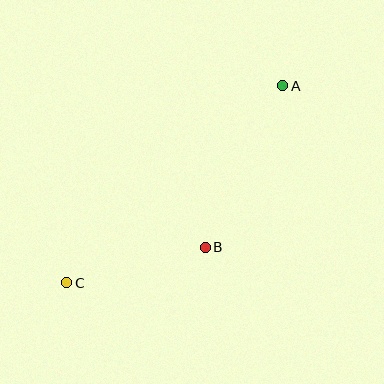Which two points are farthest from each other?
Points A and C are farthest from each other.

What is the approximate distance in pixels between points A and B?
The distance between A and B is approximately 179 pixels.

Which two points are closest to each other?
Points B and C are closest to each other.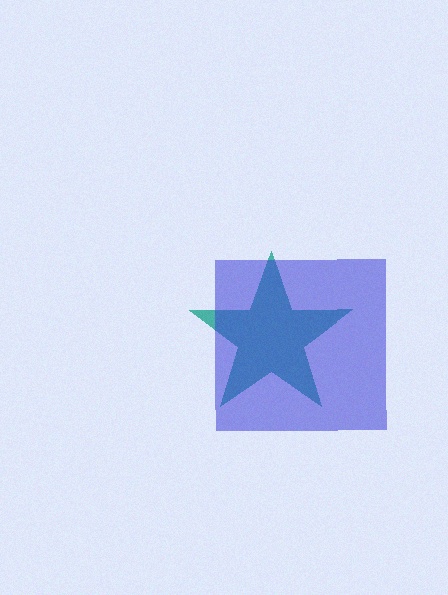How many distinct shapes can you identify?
There are 2 distinct shapes: a teal star, a blue square.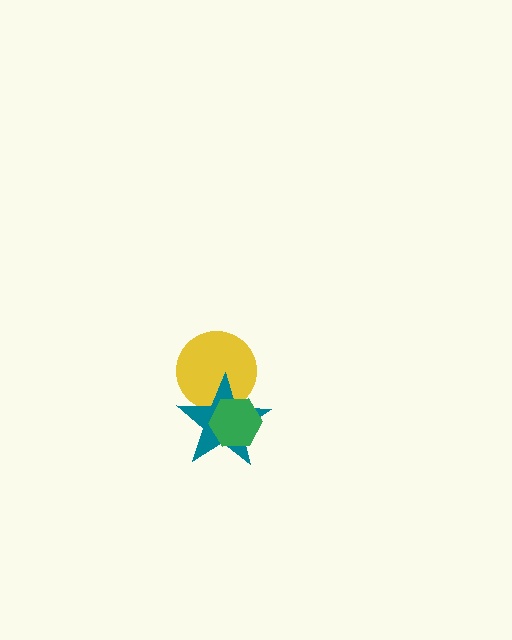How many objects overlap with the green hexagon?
2 objects overlap with the green hexagon.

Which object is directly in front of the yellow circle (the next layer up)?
The teal star is directly in front of the yellow circle.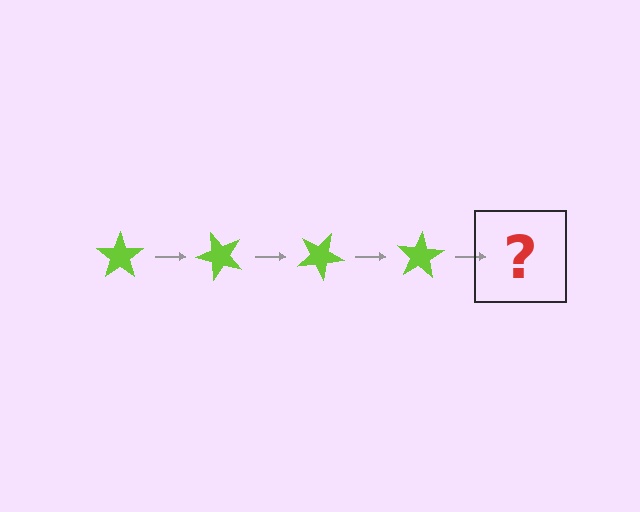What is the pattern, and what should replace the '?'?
The pattern is that the star rotates 50 degrees each step. The '?' should be a lime star rotated 200 degrees.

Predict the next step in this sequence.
The next step is a lime star rotated 200 degrees.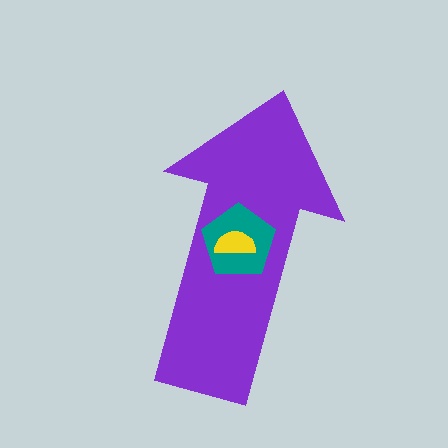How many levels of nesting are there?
3.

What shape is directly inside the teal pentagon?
The yellow semicircle.